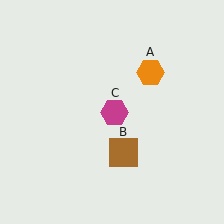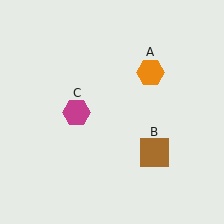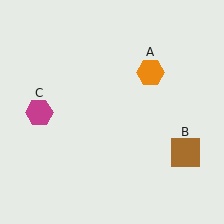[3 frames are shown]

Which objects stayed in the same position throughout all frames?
Orange hexagon (object A) remained stationary.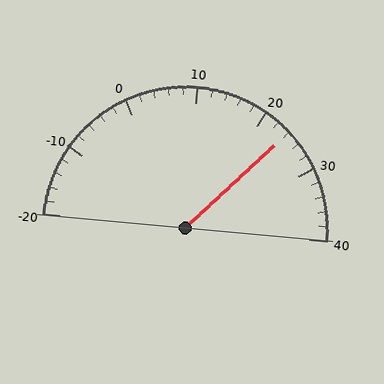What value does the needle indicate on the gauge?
The needle indicates approximately 24.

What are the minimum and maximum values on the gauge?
The gauge ranges from -20 to 40.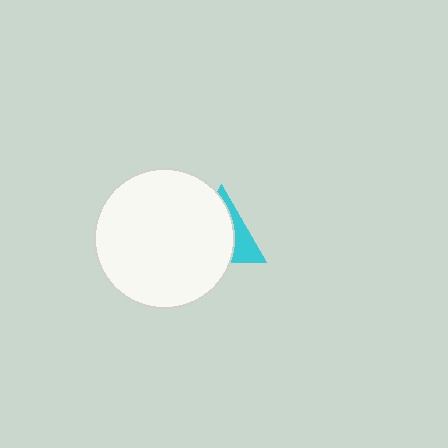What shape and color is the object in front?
The object in front is a white circle.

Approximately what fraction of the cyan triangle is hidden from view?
Roughly 68% of the cyan triangle is hidden behind the white circle.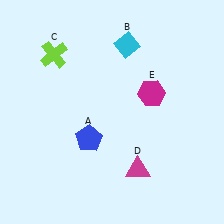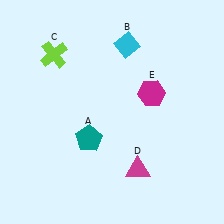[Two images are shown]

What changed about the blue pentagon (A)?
In Image 1, A is blue. In Image 2, it changed to teal.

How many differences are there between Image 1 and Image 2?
There is 1 difference between the two images.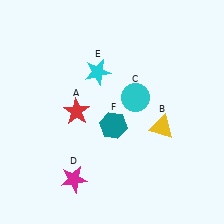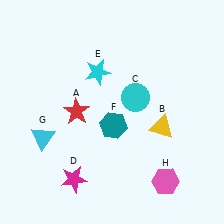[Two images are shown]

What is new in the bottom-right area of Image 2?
A pink hexagon (H) was added in the bottom-right area of Image 2.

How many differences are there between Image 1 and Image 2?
There are 2 differences between the two images.